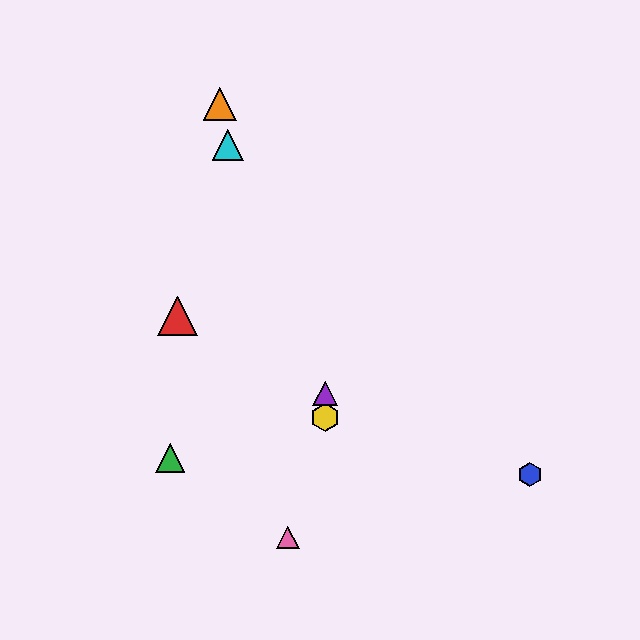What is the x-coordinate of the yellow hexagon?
The yellow hexagon is at x≈325.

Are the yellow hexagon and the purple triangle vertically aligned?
Yes, both are at x≈325.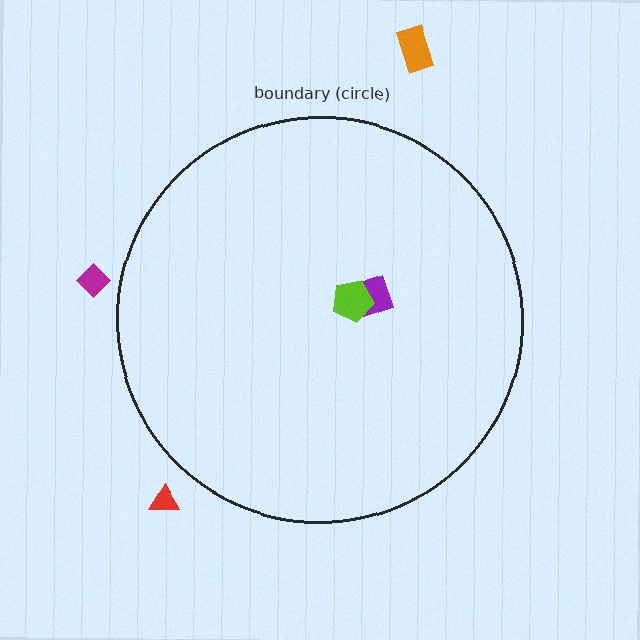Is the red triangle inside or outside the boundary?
Outside.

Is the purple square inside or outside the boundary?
Inside.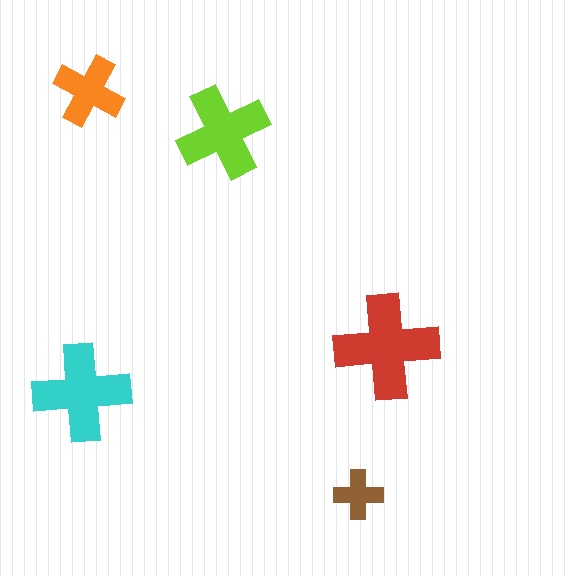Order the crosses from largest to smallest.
the red one, the cyan one, the lime one, the orange one, the brown one.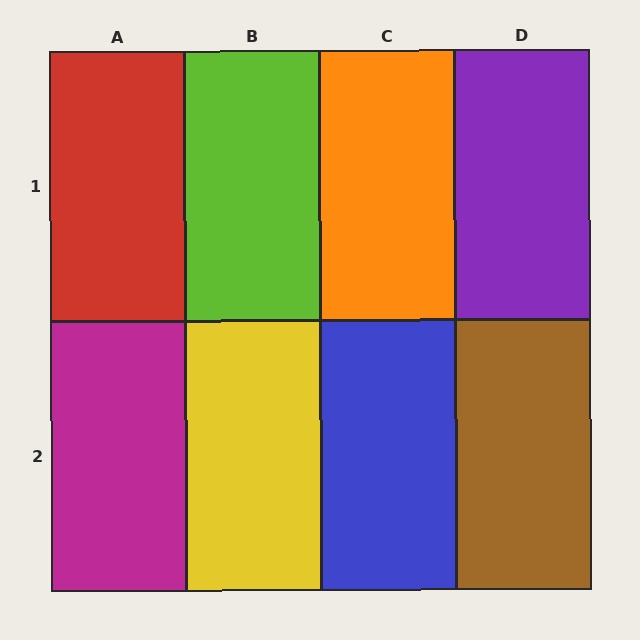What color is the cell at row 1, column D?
Purple.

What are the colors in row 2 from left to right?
Magenta, yellow, blue, brown.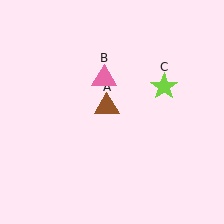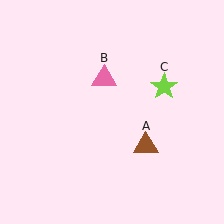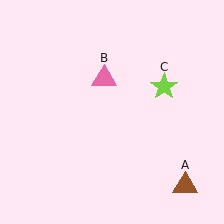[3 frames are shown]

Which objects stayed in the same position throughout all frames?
Pink triangle (object B) and lime star (object C) remained stationary.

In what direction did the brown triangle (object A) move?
The brown triangle (object A) moved down and to the right.